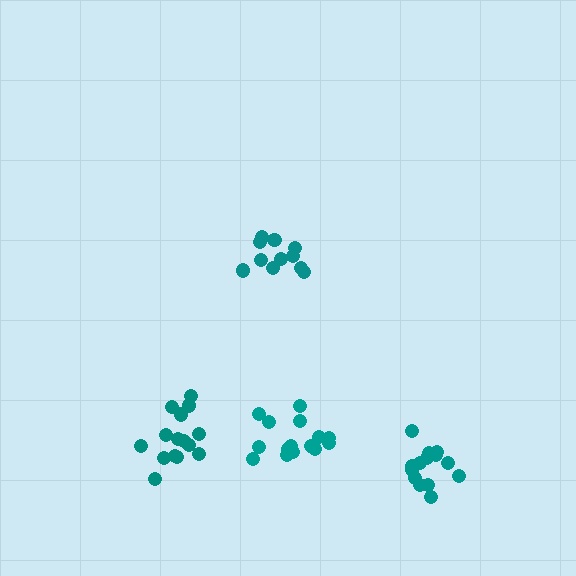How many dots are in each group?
Group 1: 15 dots, Group 2: 14 dots, Group 3: 17 dots, Group 4: 11 dots (57 total).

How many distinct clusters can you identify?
There are 4 distinct clusters.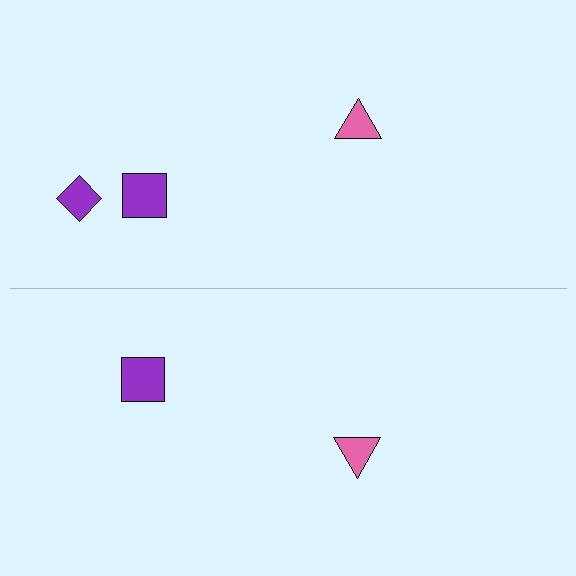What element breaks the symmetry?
A purple diamond is missing from the bottom side.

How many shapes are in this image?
There are 5 shapes in this image.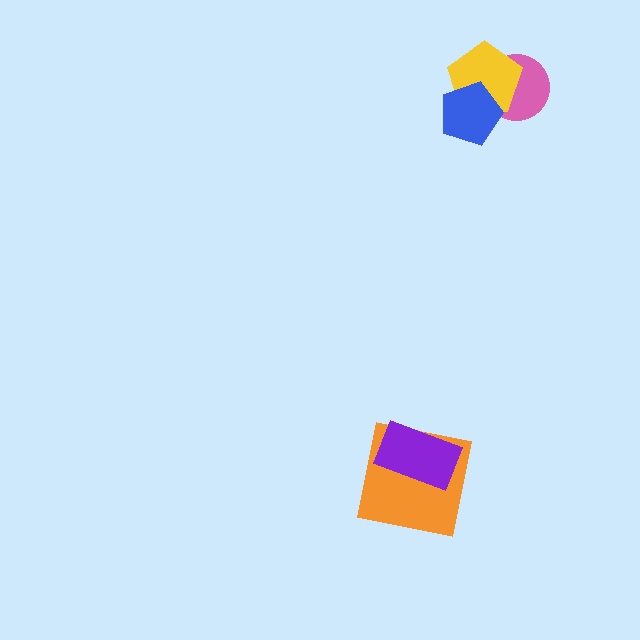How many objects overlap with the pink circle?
2 objects overlap with the pink circle.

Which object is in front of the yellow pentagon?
The blue pentagon is in front of the yellow pentagon.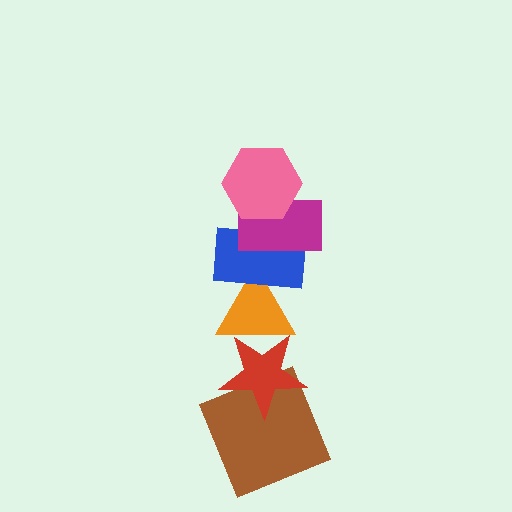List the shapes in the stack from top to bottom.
From top to bottom: the pink hexagon, the magenta rectangle, the blue rectangle, the orange triangle, the red star, the brown square.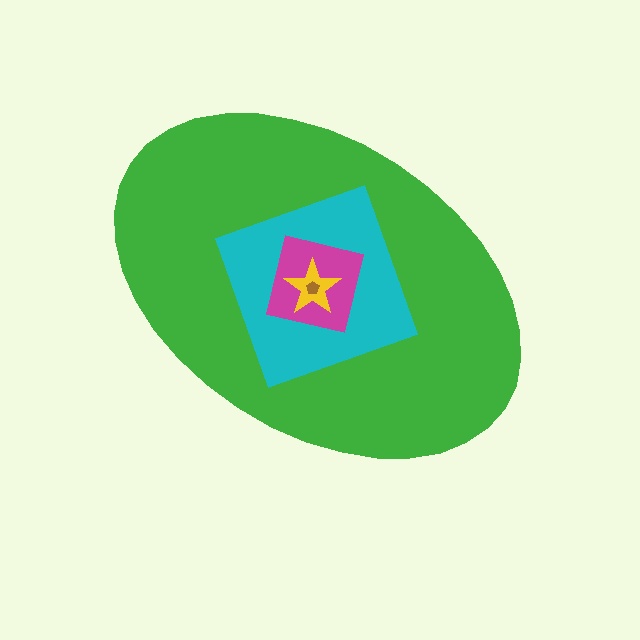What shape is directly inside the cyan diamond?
The magenta square.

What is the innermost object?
The brown pentagon.